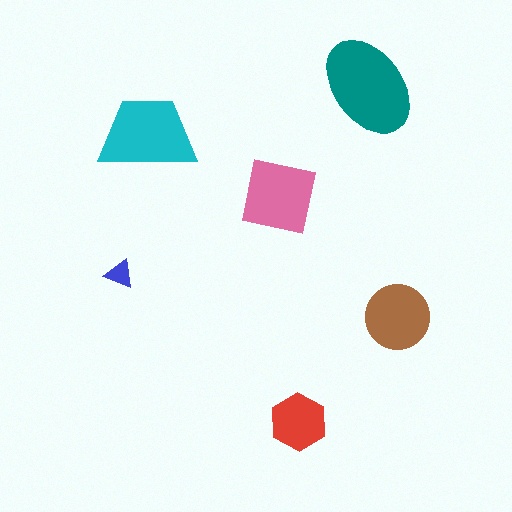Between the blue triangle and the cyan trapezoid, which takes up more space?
The cyan trapezoid.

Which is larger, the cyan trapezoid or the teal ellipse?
The teal ellipse.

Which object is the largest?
The teal ellipse.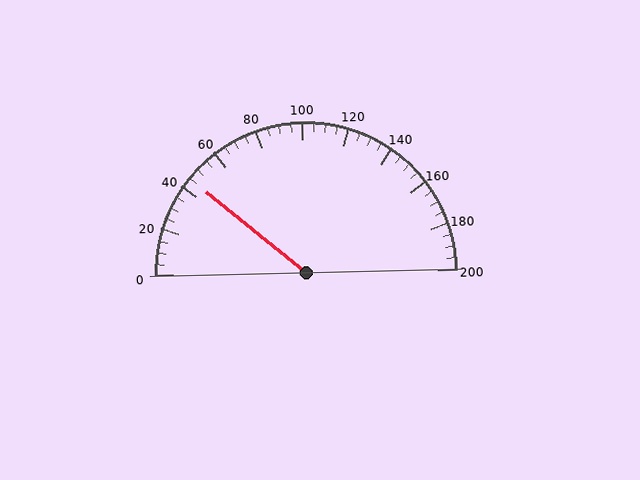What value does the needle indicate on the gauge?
The needle indicates approximately 45.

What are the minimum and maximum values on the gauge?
The gauge ranges from 0 to 200.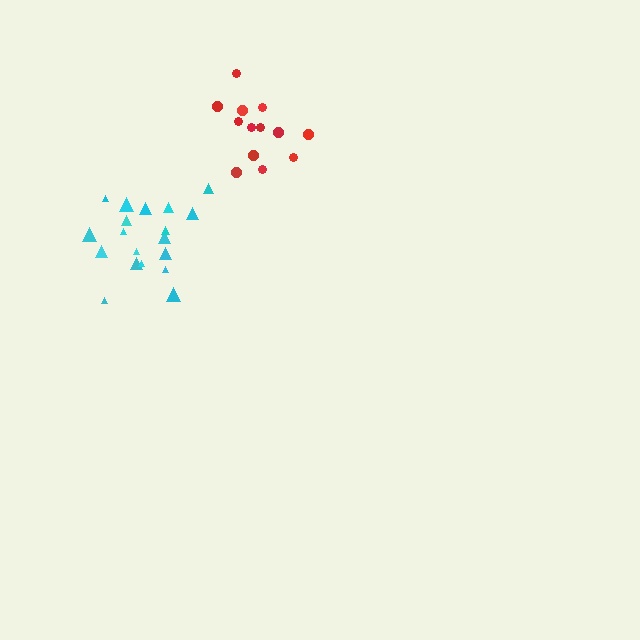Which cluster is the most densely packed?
Cyan.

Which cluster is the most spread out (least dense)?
Red.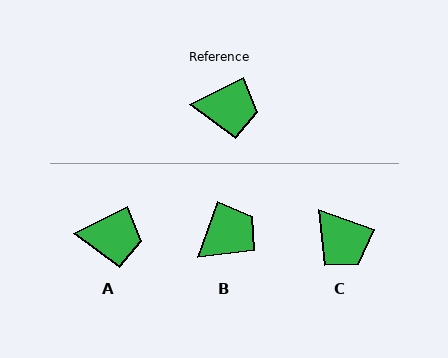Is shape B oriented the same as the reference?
No, it is off by about 45 degrees.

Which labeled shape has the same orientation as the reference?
A.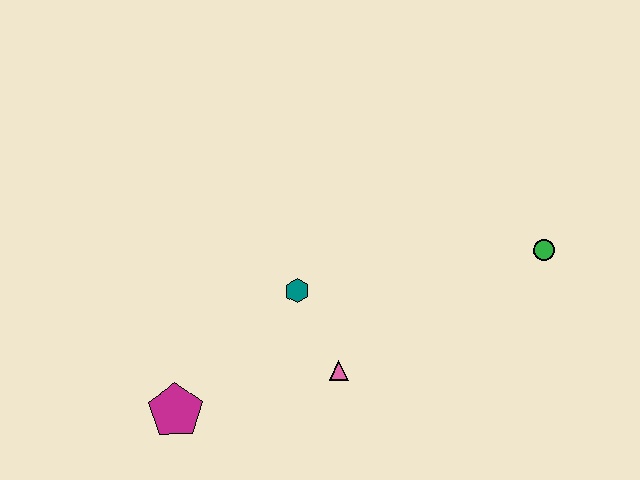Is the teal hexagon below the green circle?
Yes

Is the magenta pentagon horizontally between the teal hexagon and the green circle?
No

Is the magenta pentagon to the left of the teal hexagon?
Yes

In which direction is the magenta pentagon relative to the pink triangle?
The magenta pentagon is to the left of the pink triangle.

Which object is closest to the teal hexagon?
The pink triangle is closest to the teal hexagon.